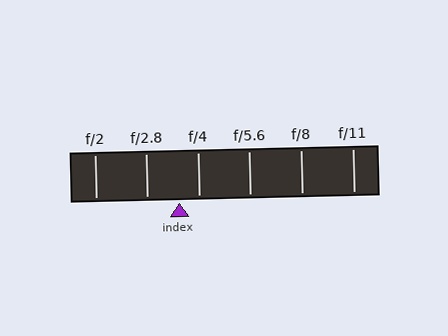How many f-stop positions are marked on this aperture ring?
There are 6 f-stop positions marked.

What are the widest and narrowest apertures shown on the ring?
The widest aperture shown is f/2 and the narrowest is f/11.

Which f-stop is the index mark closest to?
The index mark is closest to f/4.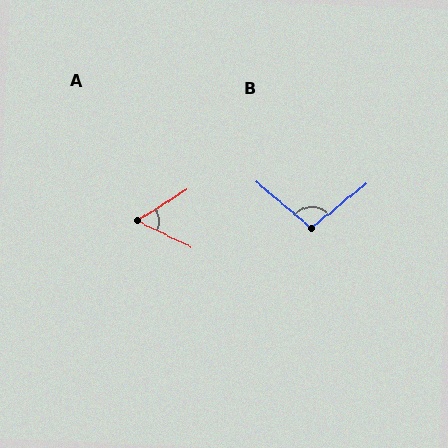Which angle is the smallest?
A, at approximately 58 degrees.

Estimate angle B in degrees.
Approximately 100 degrees.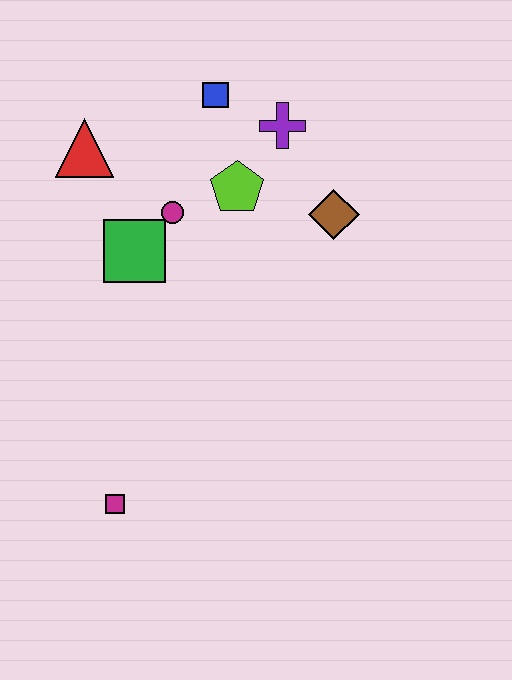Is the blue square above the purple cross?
Yes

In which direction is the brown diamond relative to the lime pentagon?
The brown diamond is to the right of the lime pentagon.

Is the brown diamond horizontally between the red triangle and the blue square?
No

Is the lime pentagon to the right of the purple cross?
No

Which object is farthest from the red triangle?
The magenta square is farthest from the red triangle.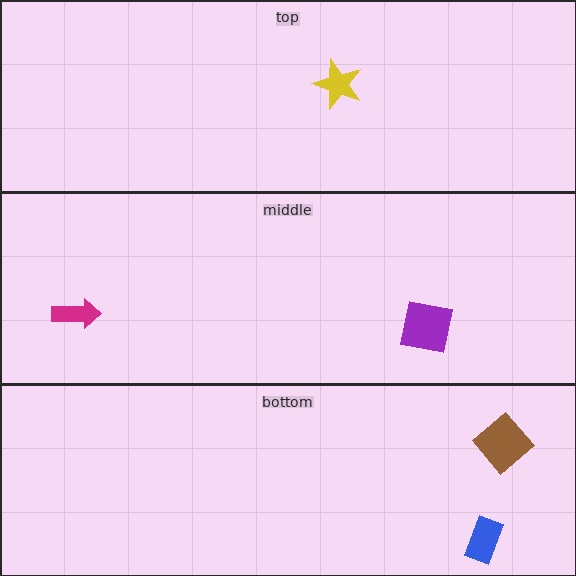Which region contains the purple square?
The middle region.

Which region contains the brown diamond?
The bottom region.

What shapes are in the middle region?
The magenta arrow, the purple square.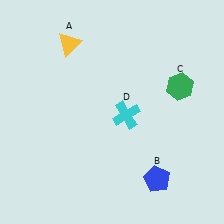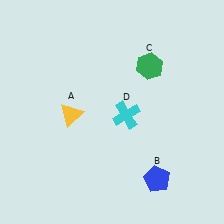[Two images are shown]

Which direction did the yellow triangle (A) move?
The yellow triangle (A) moved down.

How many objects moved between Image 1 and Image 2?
2 objects moved between the two images.